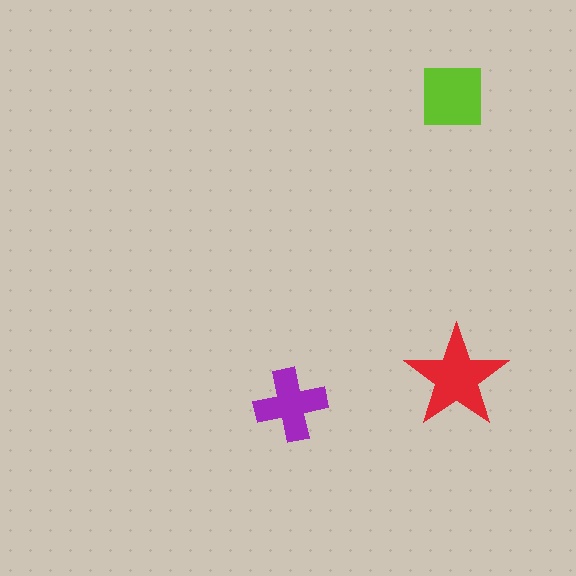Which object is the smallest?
The purple cross.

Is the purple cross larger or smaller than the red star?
Smaller.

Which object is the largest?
The red star.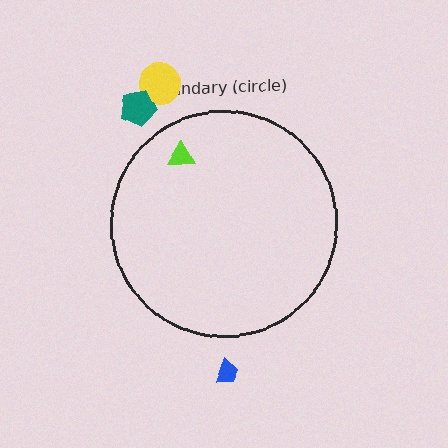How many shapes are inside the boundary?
1 inside, 3 outside.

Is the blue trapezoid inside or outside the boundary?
Outside.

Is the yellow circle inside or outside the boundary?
Outside.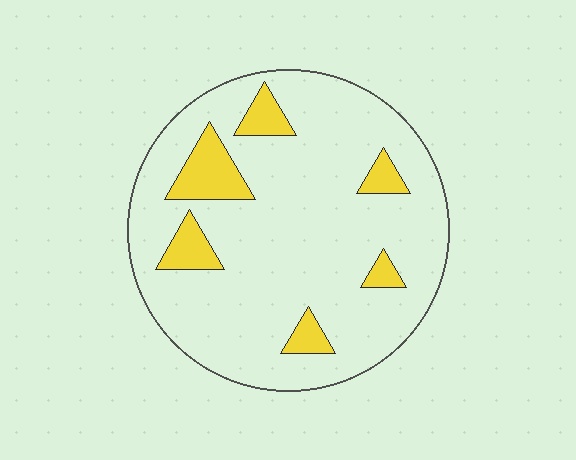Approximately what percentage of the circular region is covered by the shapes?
Approximately 15%.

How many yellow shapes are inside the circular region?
6.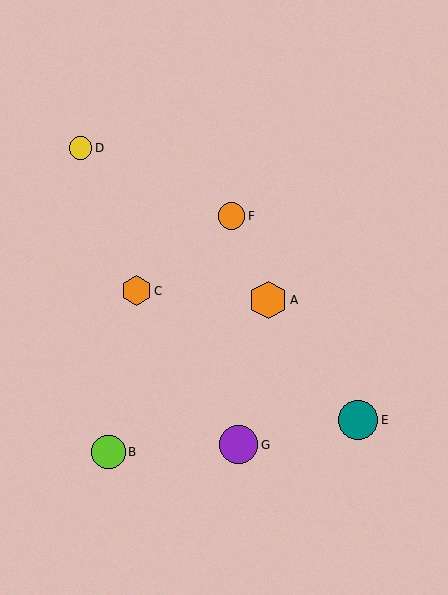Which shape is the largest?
The teal circle (labeled E) is the largest.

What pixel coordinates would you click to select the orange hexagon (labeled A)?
Click at (268, 300) to select the orange hexagon A.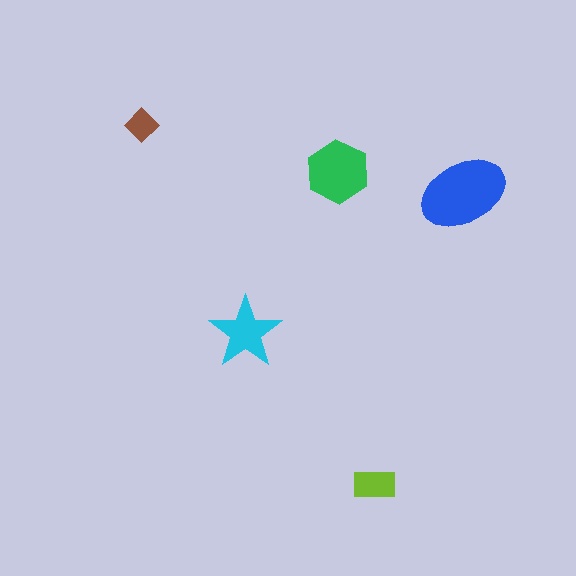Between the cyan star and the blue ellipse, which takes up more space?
The blue ellipse.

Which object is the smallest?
The brown diamond.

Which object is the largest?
The blue ellipse.